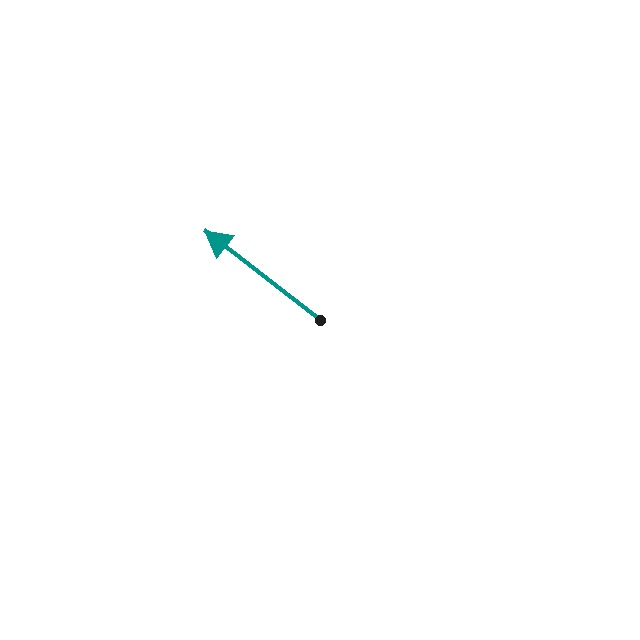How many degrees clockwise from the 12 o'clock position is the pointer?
Approximately 308 degrees.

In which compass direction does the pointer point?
Northwest.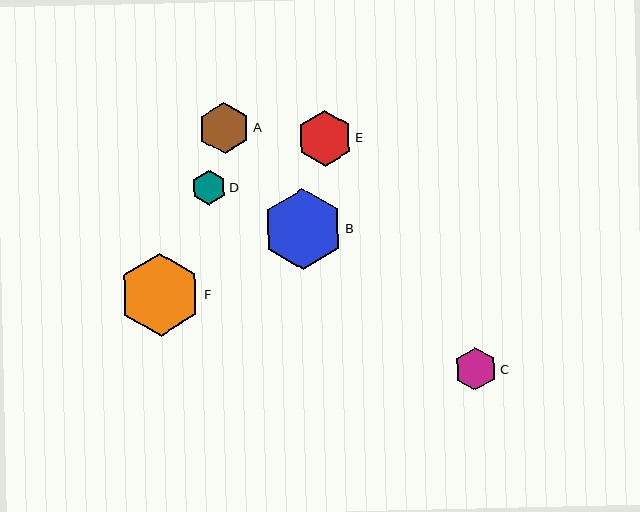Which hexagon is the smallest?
Hexagon D is the smallest with a size of approximately 35 pixels.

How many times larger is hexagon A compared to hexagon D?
Hexagon A is approximately 1.5 times the size of hexagon D.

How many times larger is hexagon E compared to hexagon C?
Hexagon E is approximately 1.3 times the size of hexagon C.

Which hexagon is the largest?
Hexagon F is the largest with a size of approximately 82 pixels.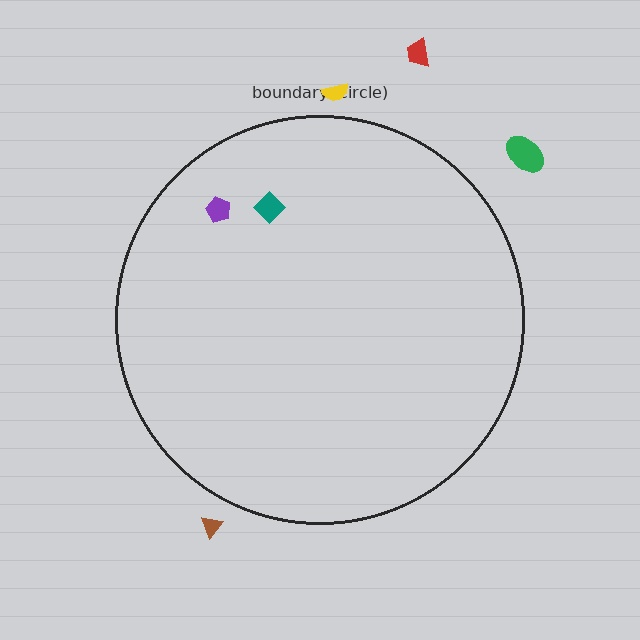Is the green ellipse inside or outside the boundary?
Outside.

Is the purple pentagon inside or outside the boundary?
Inside.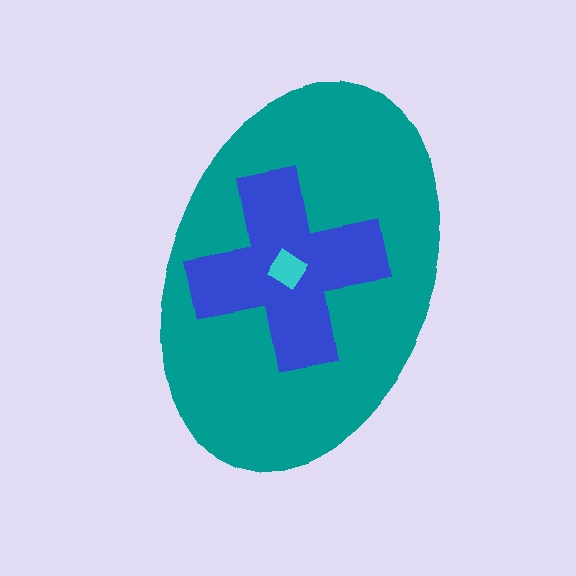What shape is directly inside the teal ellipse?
The blue cross.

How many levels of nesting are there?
3.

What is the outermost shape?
The teal ellipse.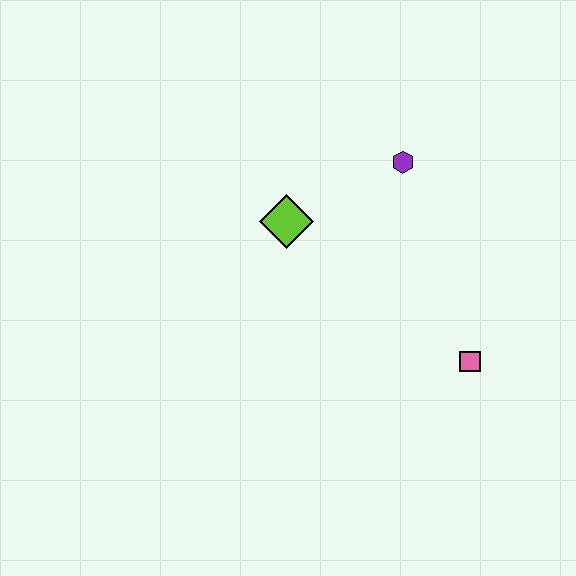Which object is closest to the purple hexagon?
The lime diamond is closest to the purple hexagon.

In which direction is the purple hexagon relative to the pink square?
The purple hexagon is above the pink square.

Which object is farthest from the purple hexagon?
The pink square is farthest from the purple hexagon.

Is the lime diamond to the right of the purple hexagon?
No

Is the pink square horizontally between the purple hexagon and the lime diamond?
No